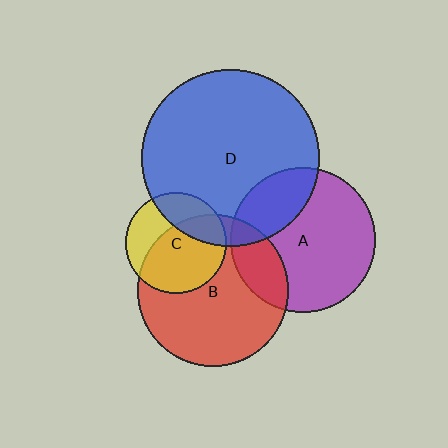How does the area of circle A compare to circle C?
Approximately 2.1 times.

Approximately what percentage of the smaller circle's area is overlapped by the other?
Approximately 25%.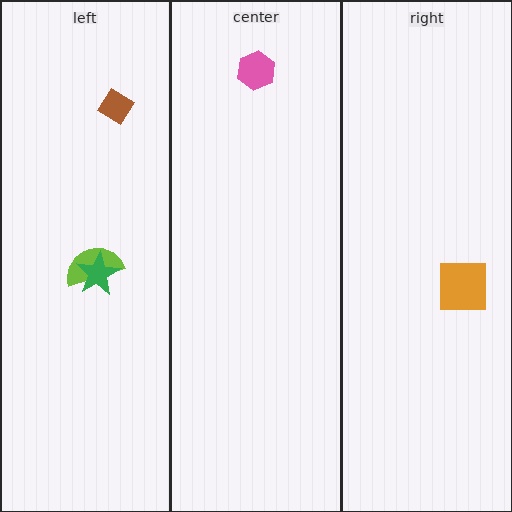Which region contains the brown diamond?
The left region.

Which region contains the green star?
The left region.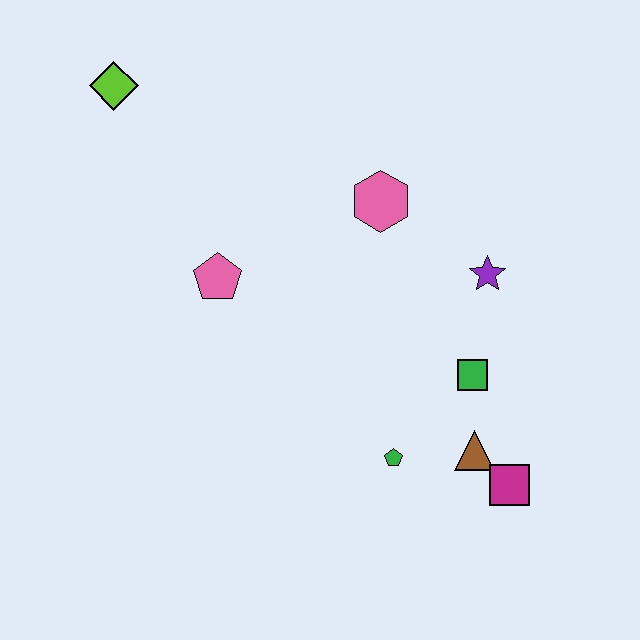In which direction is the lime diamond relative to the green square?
The lime diamond is to the left of the green square.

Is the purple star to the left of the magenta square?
Yes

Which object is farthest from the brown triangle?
The lime diamond is farthest from the brown triangle.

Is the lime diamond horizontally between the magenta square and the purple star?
No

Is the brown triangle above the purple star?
No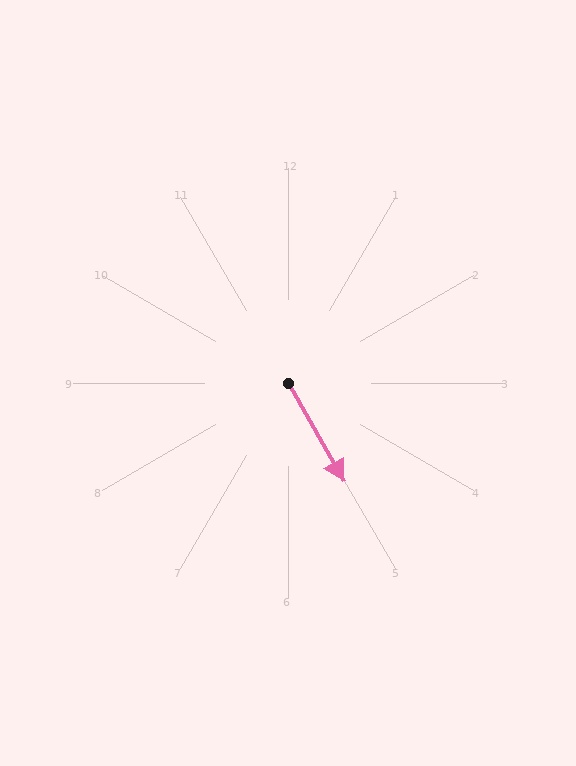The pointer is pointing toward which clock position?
Roughly 5 o'clock.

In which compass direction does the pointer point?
Southeast.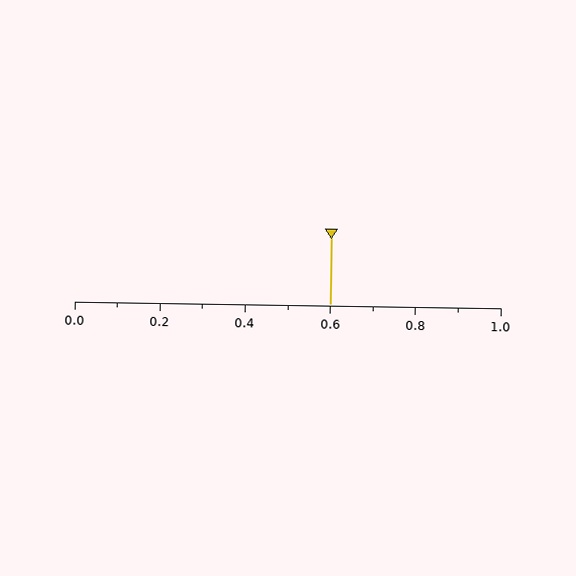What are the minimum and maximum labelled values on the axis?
The axis runs from 0.0 to 1.0.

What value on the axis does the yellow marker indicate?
The marker indicates approximately 0.6.